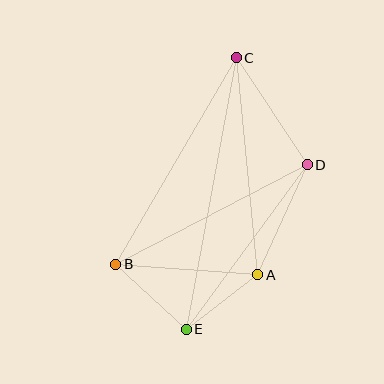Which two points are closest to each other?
Points A and E are closest to each other.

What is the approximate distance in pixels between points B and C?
The distance between B and C is approximately 239 pixels.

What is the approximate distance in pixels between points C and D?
The distance between C and D is approximately 128 pixels.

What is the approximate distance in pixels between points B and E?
The distance between B and E is approximately 96 pixels.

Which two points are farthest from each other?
Points C and E are farthest from each other.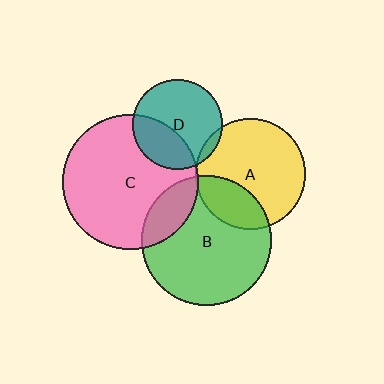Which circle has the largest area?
Circle C (pink).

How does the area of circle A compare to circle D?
Approximately 1.5 times.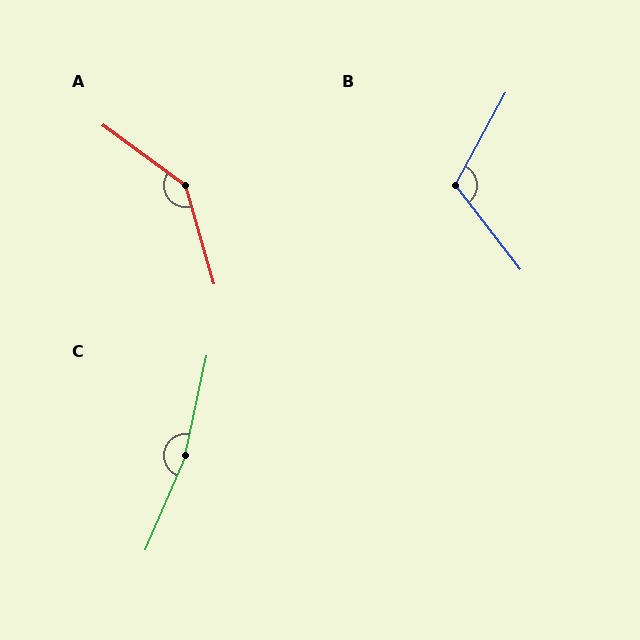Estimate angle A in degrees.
Approximately 142 degrees.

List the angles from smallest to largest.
B (113°), A (142°), C (169°).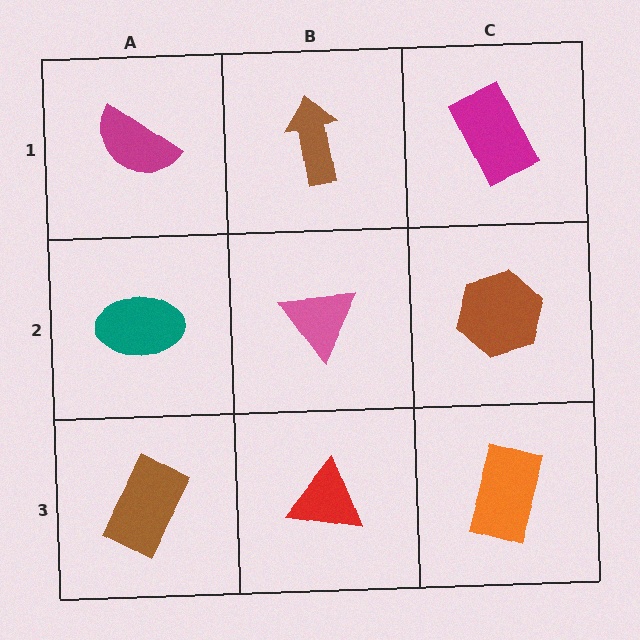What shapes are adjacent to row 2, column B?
A brown arrow (row 1, column B), a red triangle (row 3, column B), a teal ellipse (row 2, column A), a brown hexagon (row 2, column C).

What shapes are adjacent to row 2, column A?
A magenta semicircle (row 1, column A), a brown rectangle (row 3, column A), a pink triangle (row 2, column B).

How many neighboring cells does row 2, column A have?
3.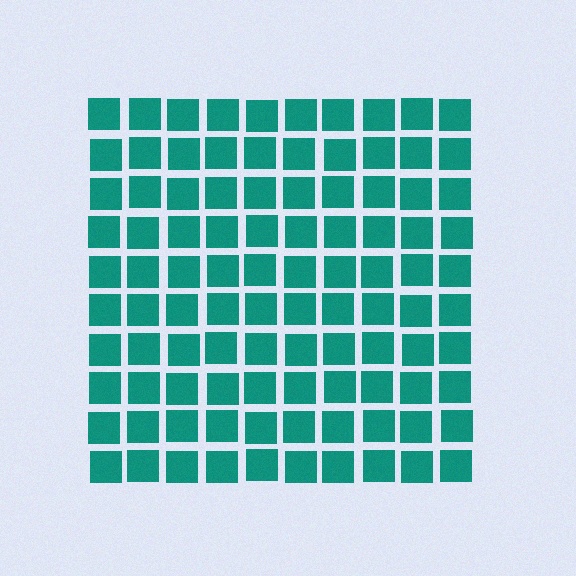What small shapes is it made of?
It is made of small squares.